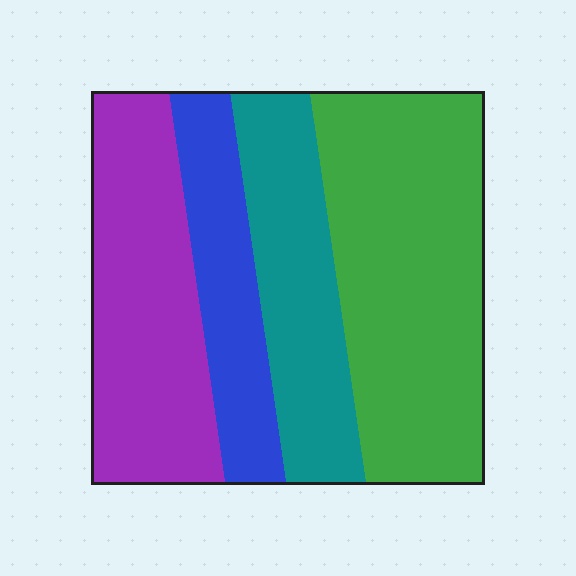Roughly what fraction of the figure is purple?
Purple takes up about one quarter (1/4) of the figure.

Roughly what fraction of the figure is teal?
Teal covers 20% of the figure.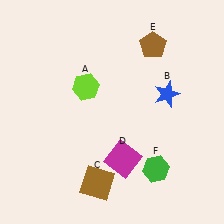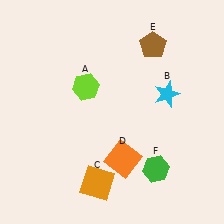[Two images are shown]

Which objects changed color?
B changed from blue to cyan. C changed from brown to orange. D changed from magenta to orange.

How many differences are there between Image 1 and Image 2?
There are 3 differences between the two images.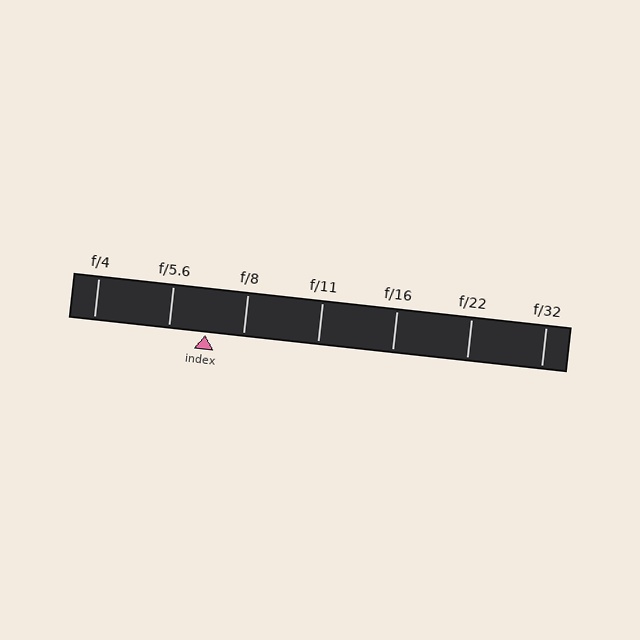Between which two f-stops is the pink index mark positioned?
The index mark is between f/5.6 and f/8.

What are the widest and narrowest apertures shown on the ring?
The widest aperture shown is f/4 and the narrowest is f/32.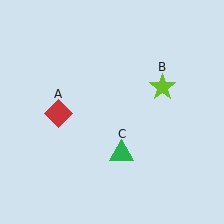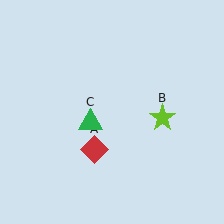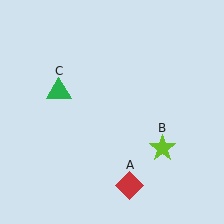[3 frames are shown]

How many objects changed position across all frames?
3 objects changed position: red diamond (object A), lime star (object B), green triangle (object C).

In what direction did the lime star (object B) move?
The lime star (object B) moved down.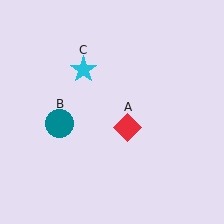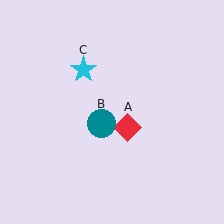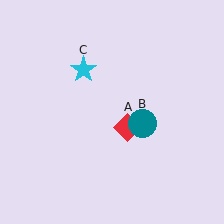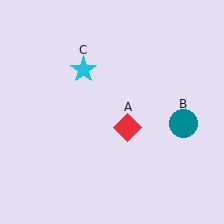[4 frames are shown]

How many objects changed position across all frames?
1 object changed position: teal circle (object B).